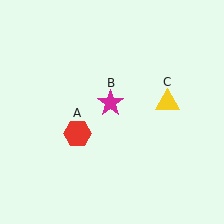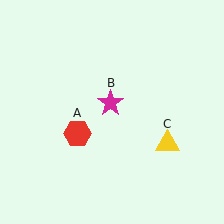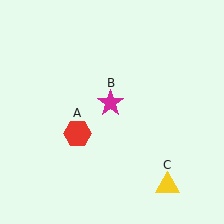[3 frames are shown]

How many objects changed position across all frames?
1 object changed position: yellow triangle (object C).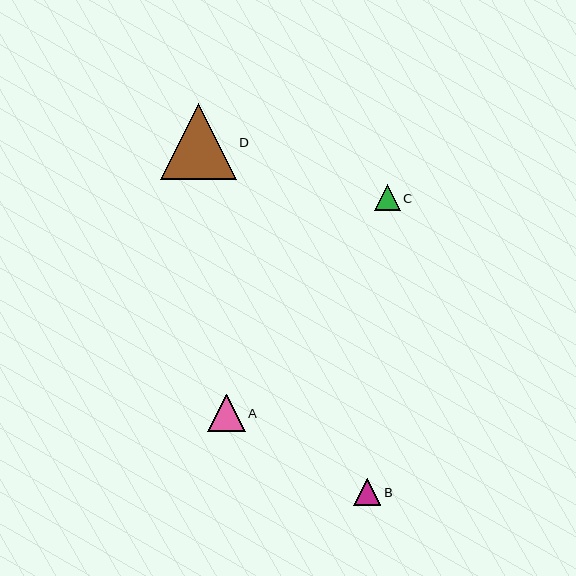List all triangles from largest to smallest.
From largest to smallest: D, A, B, C.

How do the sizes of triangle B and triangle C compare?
Triangle B and triangle C are approximately the same size.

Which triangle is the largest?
Triangle D is the largest with a size of approximately 76 pixels.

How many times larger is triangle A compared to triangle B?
Triangle A is approximately 1.4 times the size of triangle B.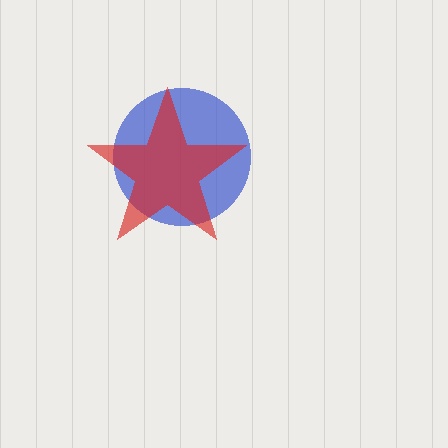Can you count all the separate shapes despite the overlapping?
Yes, there are 2 separate shapes.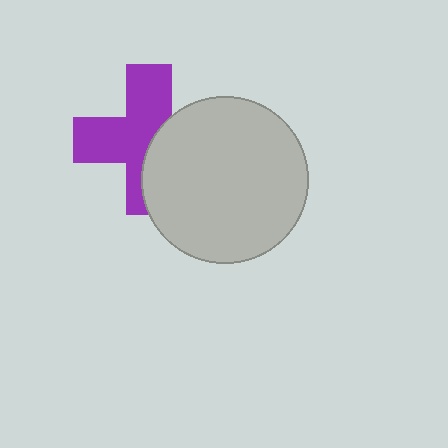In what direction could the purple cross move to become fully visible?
The purple cross could move left. That would shift it out from behind the light gray circle entirely.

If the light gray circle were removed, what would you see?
You would see the complete purple cross.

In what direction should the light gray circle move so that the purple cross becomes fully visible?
The light gray circle should move right. That is the shortest direction to clear the overlap and leave the purple cross fully visible.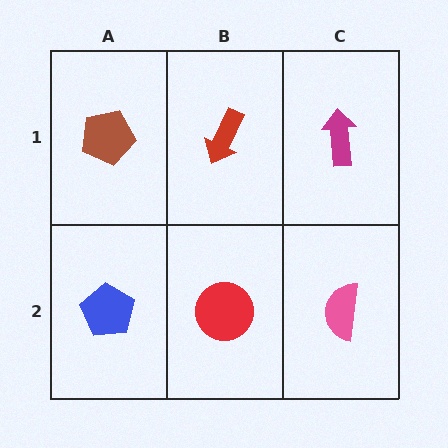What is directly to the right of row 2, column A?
A red circle.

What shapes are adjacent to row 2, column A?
A brown pentagon (row 1, column A), a red circle (row 2, column B).